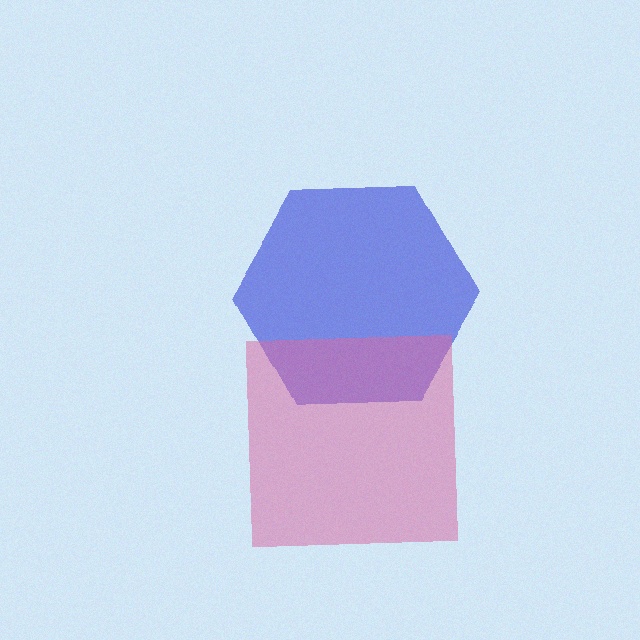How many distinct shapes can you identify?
There are 2 distinct shapes: a blue hexagon, a pink square.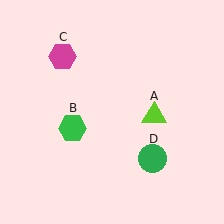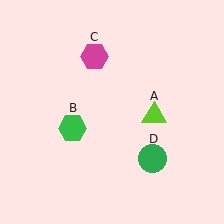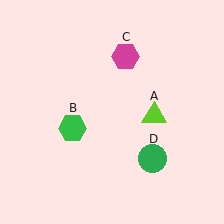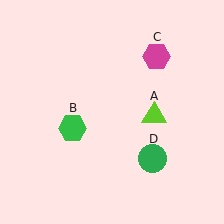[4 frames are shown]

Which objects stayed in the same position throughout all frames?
Lime triangle (object A) and green hexagon (object B) and green circle (object D) remained stationary.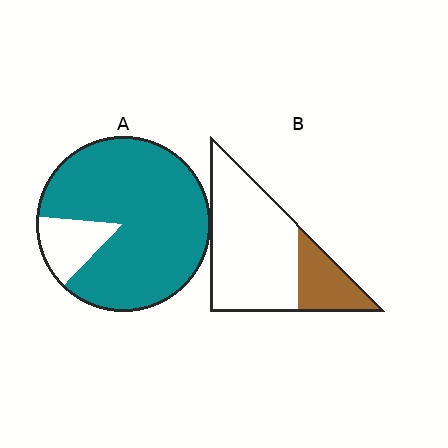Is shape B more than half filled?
No.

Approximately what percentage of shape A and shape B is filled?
A is approximately 85% and B is approximately 25%.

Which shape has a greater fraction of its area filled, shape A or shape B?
Shape A.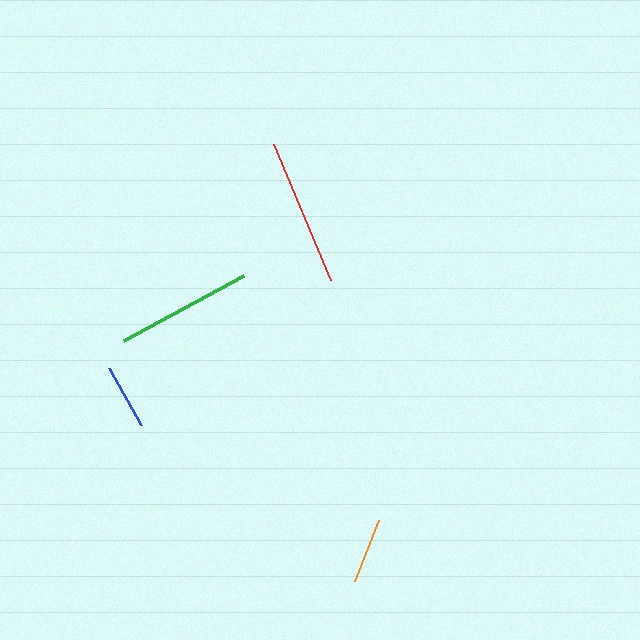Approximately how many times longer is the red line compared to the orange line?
The red line is approximately 2.2 times the length of the orange line.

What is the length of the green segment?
The green segment is approximately 137 pixels long.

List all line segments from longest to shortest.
From longest to shortest: red, green, orange, blue.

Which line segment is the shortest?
The blue line is the shortest at approximately 65 pixels.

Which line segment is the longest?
The red line is the longest at approximately 148 pixels.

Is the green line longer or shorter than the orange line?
The green line is longer than the orange line.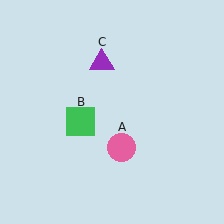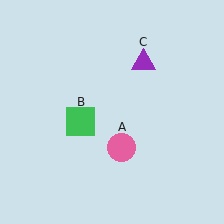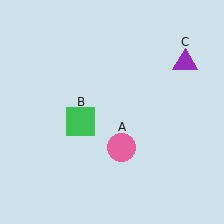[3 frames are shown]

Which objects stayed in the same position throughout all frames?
Pink circle (object A) and green square (object B) remained stationary.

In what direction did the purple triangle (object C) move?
The purple triangle (object C) moved right.